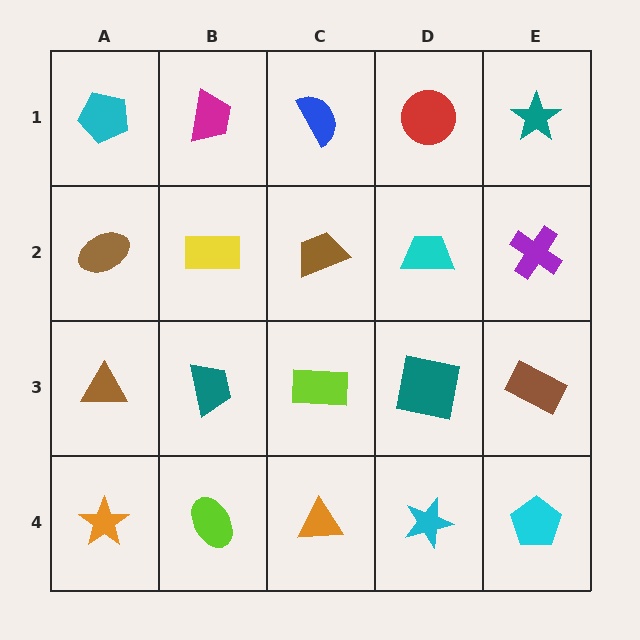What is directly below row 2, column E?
A brown rectangle.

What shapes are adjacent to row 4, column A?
A brown triangle (row 3, column A), a lime ellipse (row 4, column B).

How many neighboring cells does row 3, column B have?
4.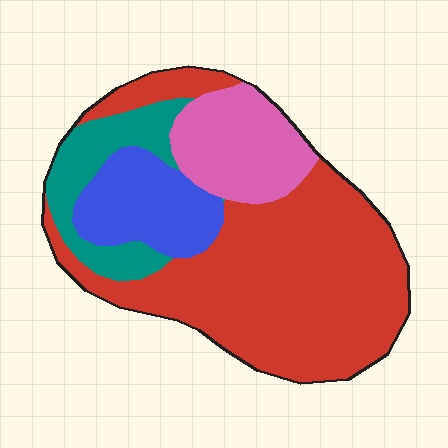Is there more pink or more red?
Red.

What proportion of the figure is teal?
Teal takes up less than a sixth of the figure.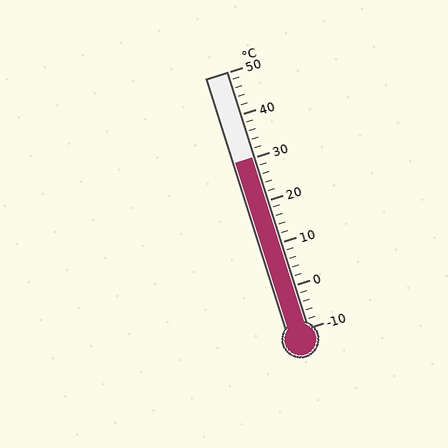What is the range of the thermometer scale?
The thermometer scale ranges from -10°C to 50°C.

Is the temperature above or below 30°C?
The temperature is at 30°C.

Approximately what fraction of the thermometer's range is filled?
The thermometer is filled to approximately 65% of its range.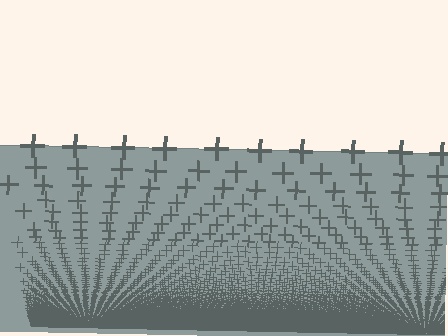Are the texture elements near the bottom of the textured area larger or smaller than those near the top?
Smaller. The gradient is inverted — elements near the bottom are smaller and denser.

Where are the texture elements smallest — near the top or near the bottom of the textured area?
Near the bottom.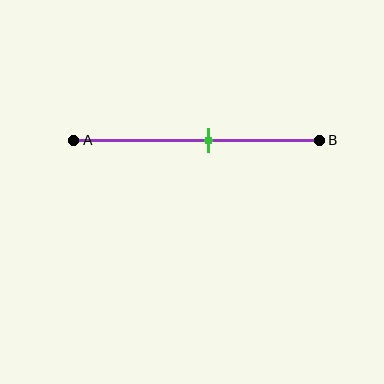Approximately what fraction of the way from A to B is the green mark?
The green mark is approximately 55% of the way from A to B.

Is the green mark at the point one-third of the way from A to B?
No, the mark is at about 55% from A, not at the 33% one-third point.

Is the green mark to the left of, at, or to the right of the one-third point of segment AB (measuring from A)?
The green mark is to the right of the one-third point of segment AB.